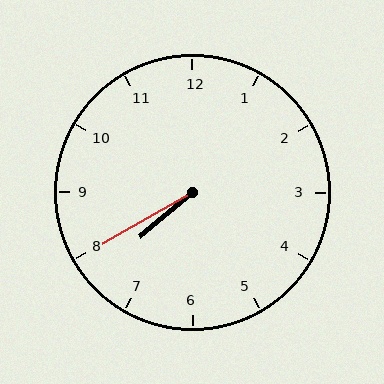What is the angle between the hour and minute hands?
Approximately 10 degrees.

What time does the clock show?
7:40.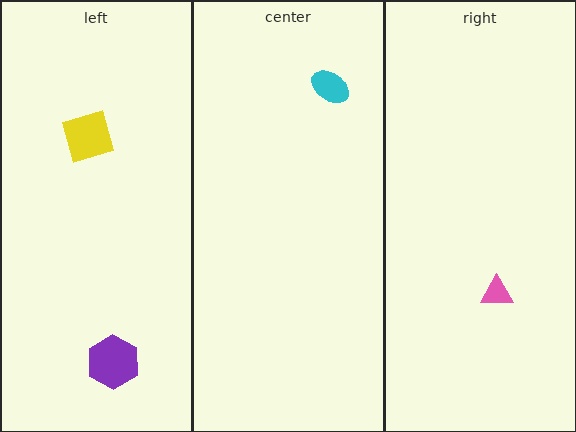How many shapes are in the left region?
2.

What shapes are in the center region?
The cyan ellipse.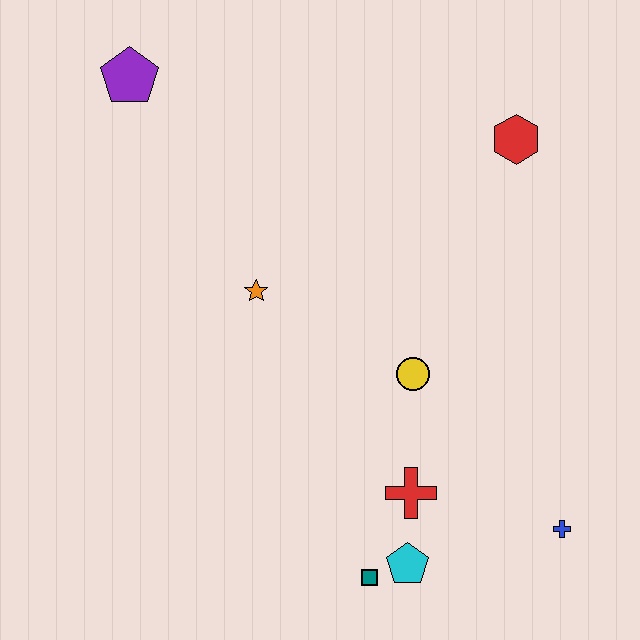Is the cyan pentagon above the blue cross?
No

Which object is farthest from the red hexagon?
The teal square is farthest from the red hexagon.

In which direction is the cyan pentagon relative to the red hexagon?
The cyan pentagon is below the red hexagon.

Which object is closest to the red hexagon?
The yellow circle is closest to the red hexagon.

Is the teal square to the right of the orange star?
Yes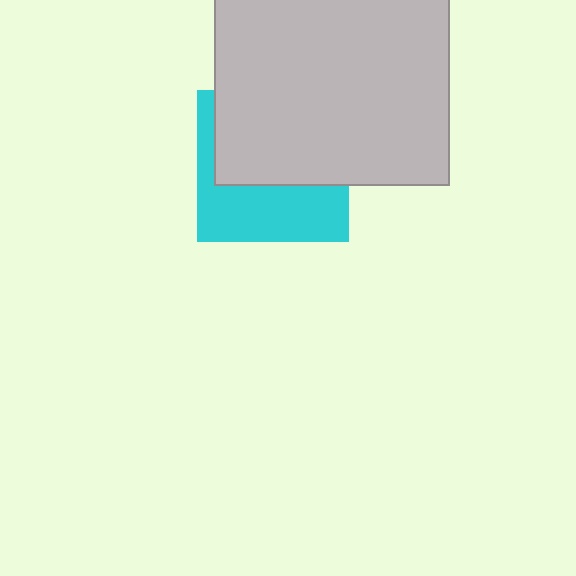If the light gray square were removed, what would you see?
You would see the complete cyan square.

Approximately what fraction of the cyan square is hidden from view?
Roughly 57% of the cyan square is hidden behind the light gray square.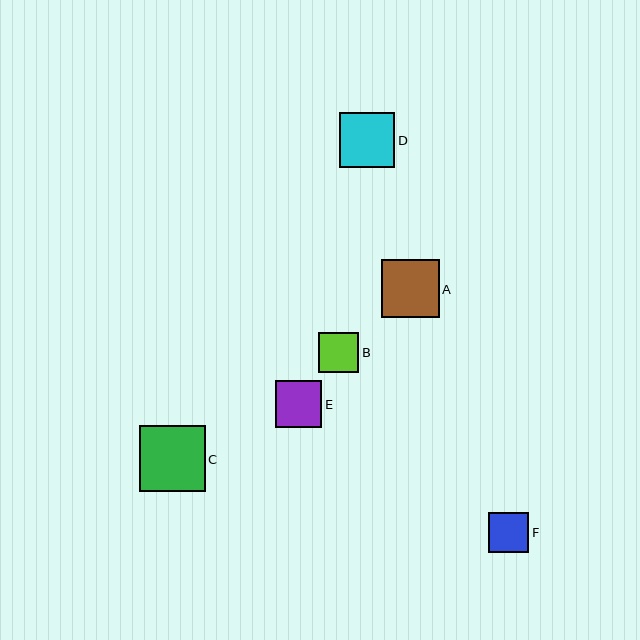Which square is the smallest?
Square F is the smallest with a size of approximately 40 pixels.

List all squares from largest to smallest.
From largest to smallest: C, A, D, E, B, F.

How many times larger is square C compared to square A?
Square C is approximately 1.1 times the size of square A.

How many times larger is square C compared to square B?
Square C is approximately 1.6 times the size of square B.